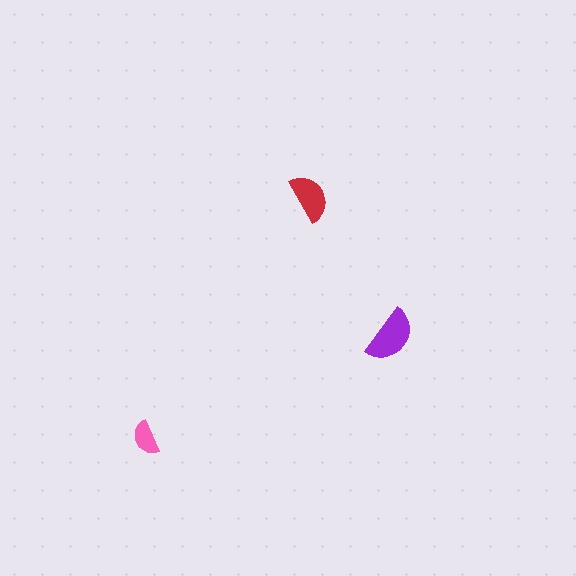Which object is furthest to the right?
The purple semicircle is rightmost.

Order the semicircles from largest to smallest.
the purple one, the red one, the pink one.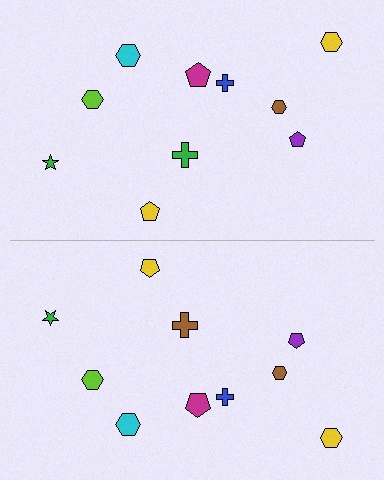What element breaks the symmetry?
The brown cross on the bottom side breaks the symmetry — its mirror counterpart is green.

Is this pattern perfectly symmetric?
No, the pattern is not perfectly symmetric. The brown cross on the bottom side breaks the symmetry — its mirror counterpart is green.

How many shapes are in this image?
There are 20 shapes in this image.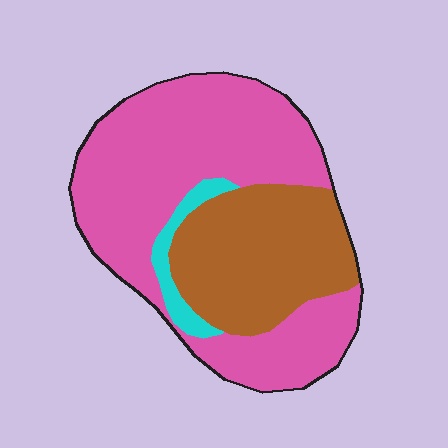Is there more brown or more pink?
Pink.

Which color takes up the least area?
Cyan, at roughly 5%.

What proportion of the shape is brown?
Brown covers around 35% of the shape.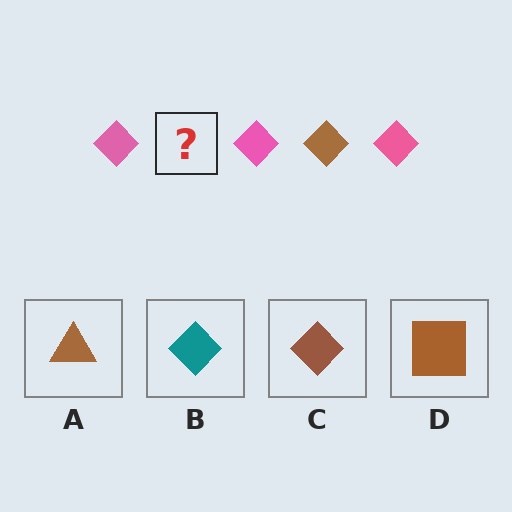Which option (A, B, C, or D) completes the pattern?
C.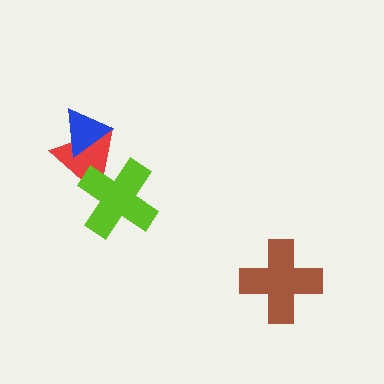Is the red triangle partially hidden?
Yes, it is partially covered by another shape.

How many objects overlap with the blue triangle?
1 object overlaps with the blue triangle.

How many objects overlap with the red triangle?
2 objects overlap with the red triangle.